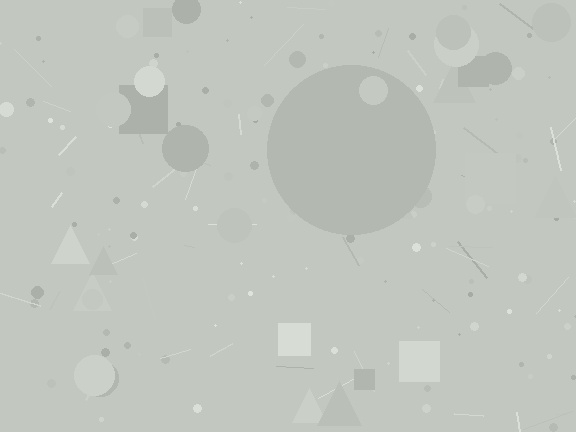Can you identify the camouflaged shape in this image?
The camouflaged shape is a circle.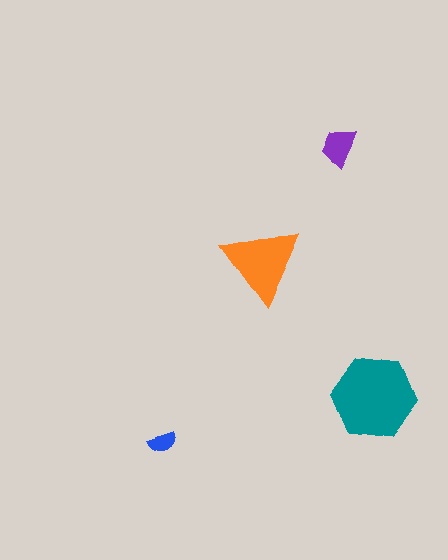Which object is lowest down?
The blue semicircle is bottommost.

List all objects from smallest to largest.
The blue semicircle, the purple trapezoid, the orange triangle, the teal hexagon.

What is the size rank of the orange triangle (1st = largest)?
2nd.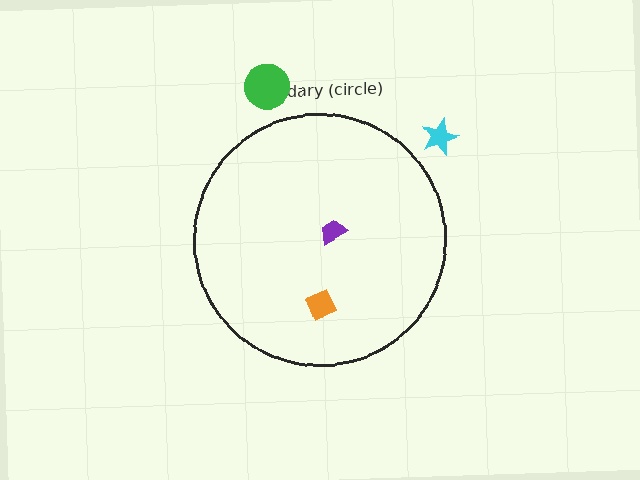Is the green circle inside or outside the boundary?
Outside.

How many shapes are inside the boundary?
2 inside, 2 outside.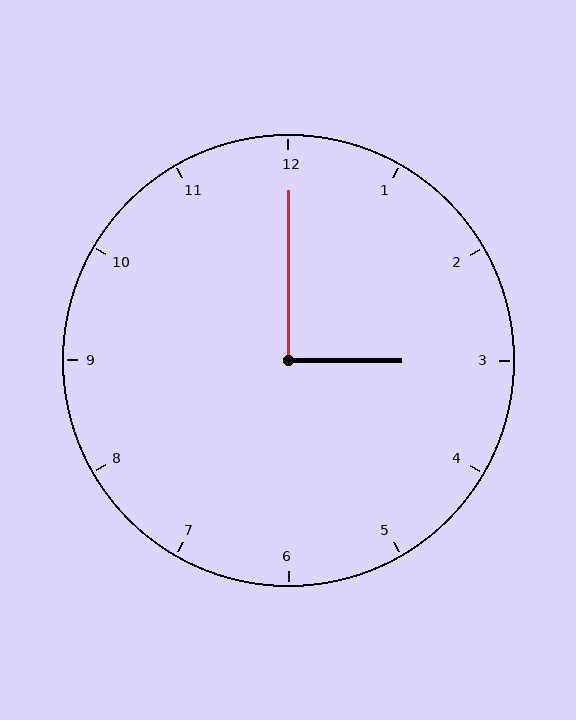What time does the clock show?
3:00.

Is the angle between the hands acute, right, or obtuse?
It is right.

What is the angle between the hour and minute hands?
Approximately 90 degrees.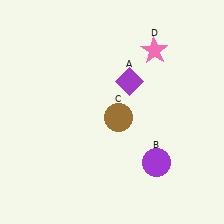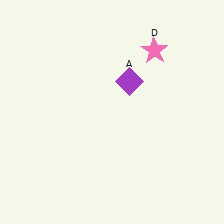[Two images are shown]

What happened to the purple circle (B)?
The purple circle (B) was removed in Image 2. It was in the bottom-right area of Image 1.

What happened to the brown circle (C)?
The brown circle (C) was removed in Image 2. It was in the bottom-right area of Image 1.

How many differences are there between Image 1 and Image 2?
There are 2 differences between the two images.